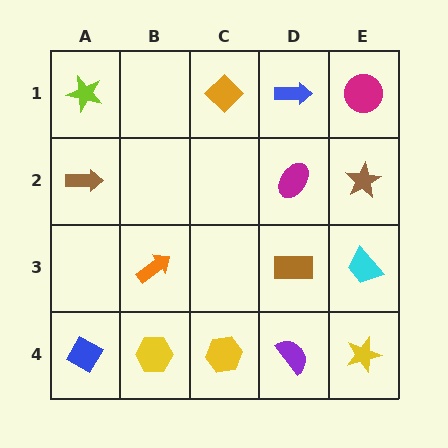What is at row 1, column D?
A blue arrow.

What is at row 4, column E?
A yellow star.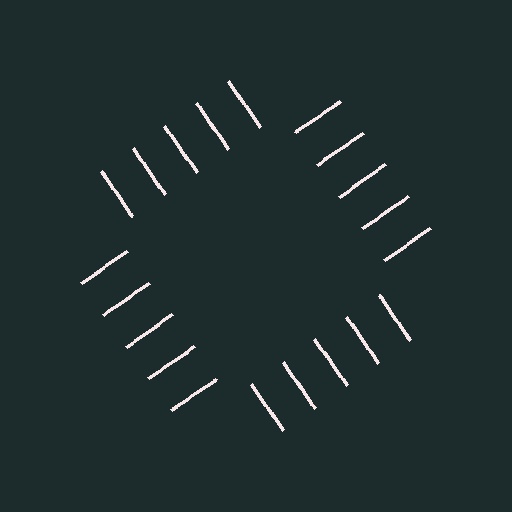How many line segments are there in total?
20 — 5 along each of the 4 edges.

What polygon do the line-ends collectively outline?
An illusory square — the line segments terminate on its edges but no continuous stroke is drawn.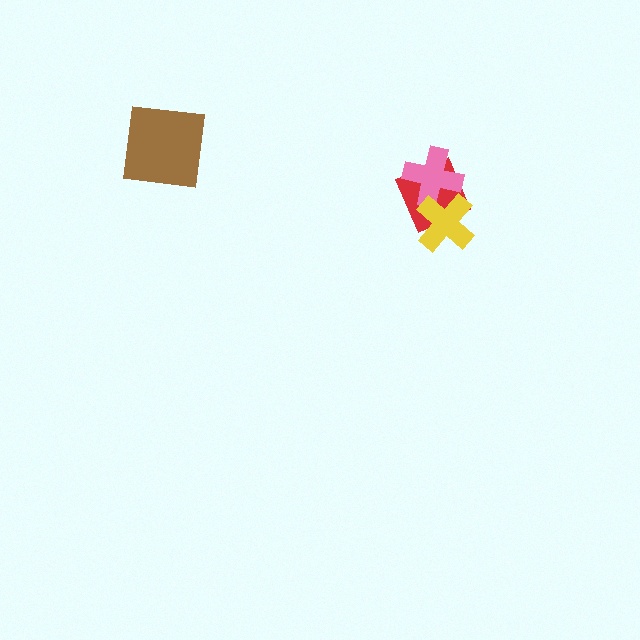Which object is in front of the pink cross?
The yellow cross is in front of the pink cross.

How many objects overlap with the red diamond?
2 objects overlap with the red diamond.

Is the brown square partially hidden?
No, no other shape covers it.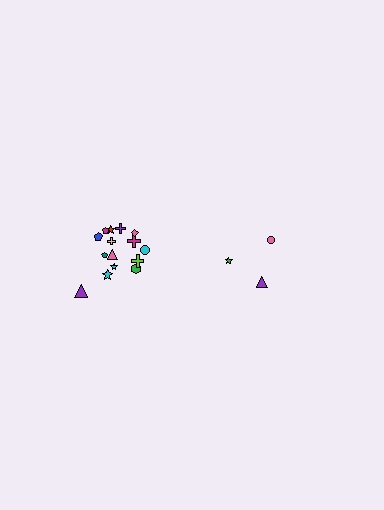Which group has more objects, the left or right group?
The left group.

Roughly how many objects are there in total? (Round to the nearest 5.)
Roughly 20 objects in total.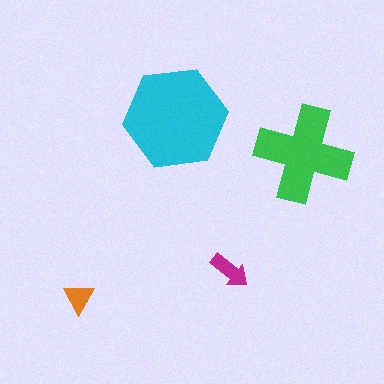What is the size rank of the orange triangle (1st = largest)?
4th.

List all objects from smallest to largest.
The orange triangle, the magenta arrow, the green cross, the cyan hexagon.